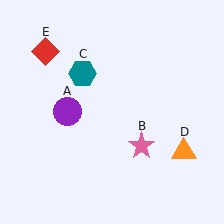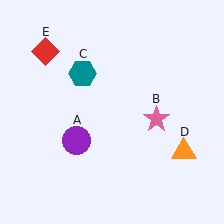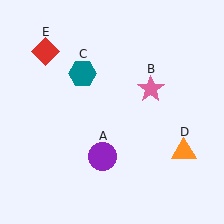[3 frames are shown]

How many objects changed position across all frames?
2 objects changed position: purple circle (object A), pink star (object B).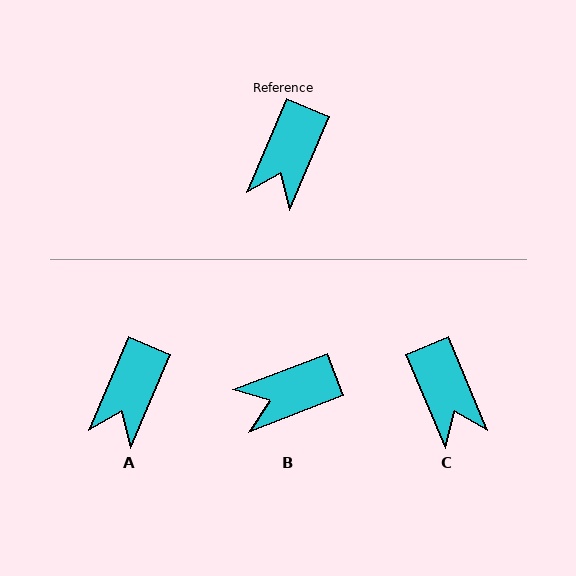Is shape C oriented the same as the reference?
No, it is off by about 46 degrees.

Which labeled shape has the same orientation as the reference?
A.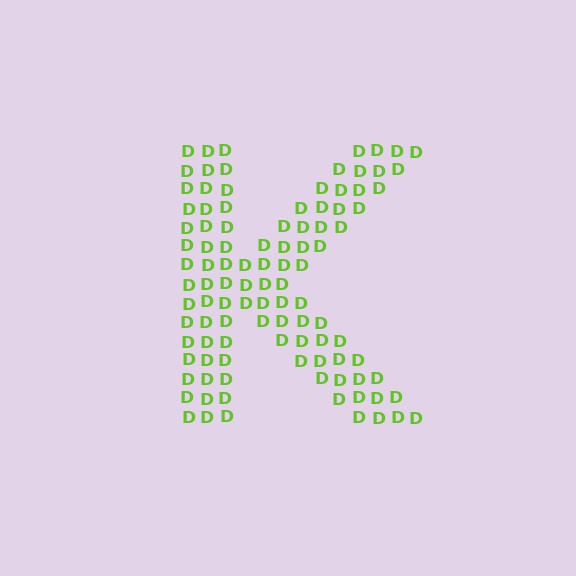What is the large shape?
The large shape is the letter K.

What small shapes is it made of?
It is made of small letter D's.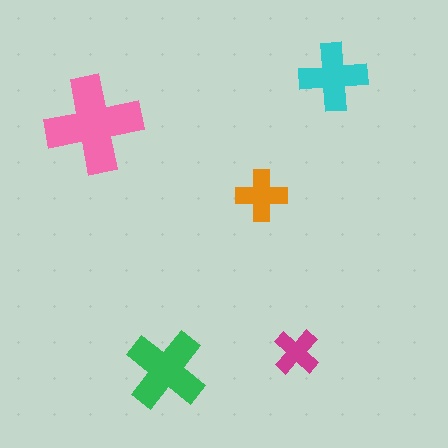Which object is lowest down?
The green cross is bottommost.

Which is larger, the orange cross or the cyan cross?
The cyan one.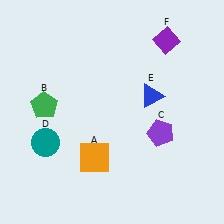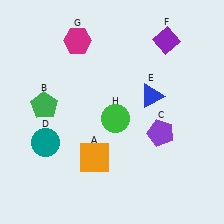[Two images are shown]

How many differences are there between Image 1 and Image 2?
There are 2 differences between the two images.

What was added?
A magenta hexagon (G), a green circle (H) were added in Image 2.